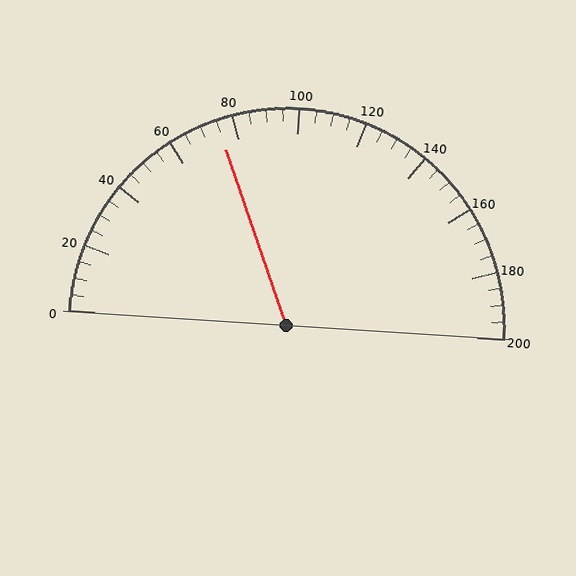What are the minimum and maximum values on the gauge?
The gauge ranges from 0 to 200.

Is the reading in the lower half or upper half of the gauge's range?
The reading is in the lower half of the range (0 to 200).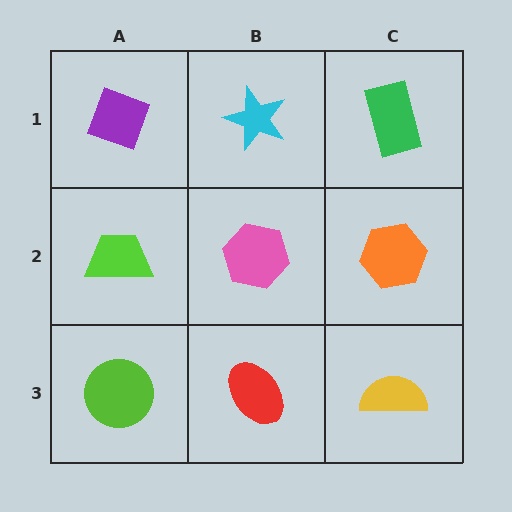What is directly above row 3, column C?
An orange hexagon.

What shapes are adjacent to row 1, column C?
An orange hexagon (row 2, column C), a cyan star (row 1, column B).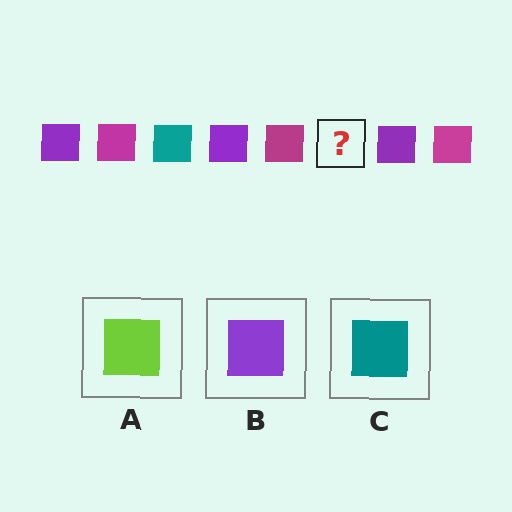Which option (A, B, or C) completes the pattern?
C.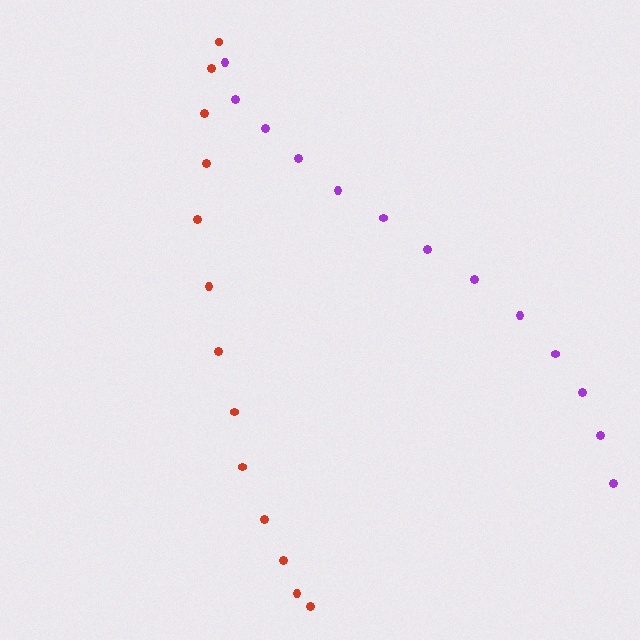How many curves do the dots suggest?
There are 2 distinct paths.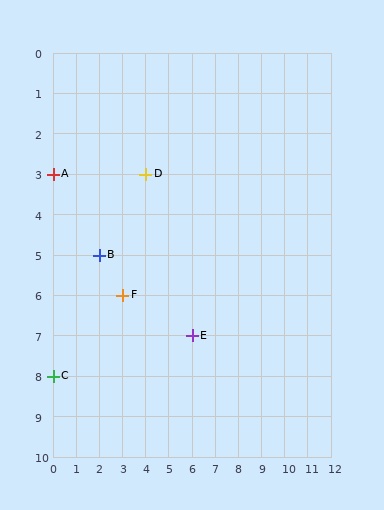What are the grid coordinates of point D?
Point D is at grid coordinates (4, 3).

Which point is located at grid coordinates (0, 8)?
Point C is at (0, 8).